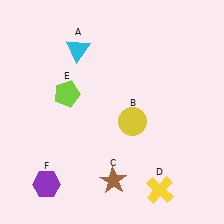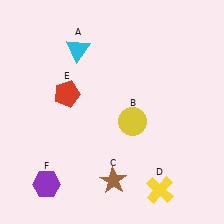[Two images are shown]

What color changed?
The pentagon (E) changed from lime in Image 1 to red in Image 2.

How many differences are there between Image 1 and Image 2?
There is 1 difference between the two images.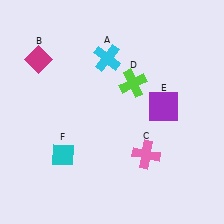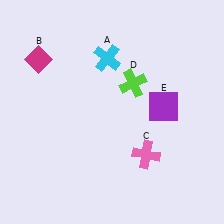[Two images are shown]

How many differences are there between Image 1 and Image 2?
There is 1 difference between the two images.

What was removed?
The cyan diamond (F) was removed in Image 2.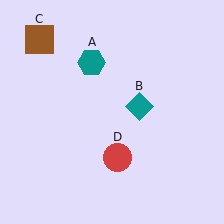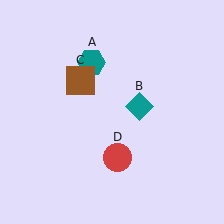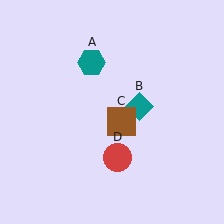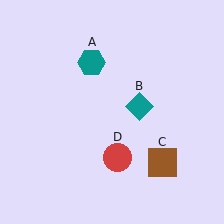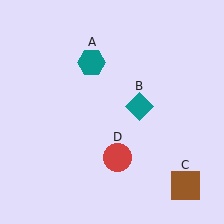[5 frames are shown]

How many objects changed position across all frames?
1 object changed position: brown square (object C).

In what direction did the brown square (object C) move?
The brown square (object C) moved down and to the right.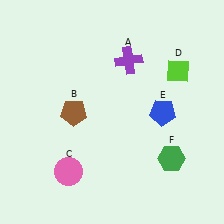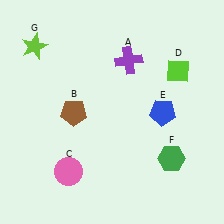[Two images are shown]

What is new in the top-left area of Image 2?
A lime star (G) was added in the top-left area of Image 2.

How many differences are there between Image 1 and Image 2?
There is 1 difference between the two images.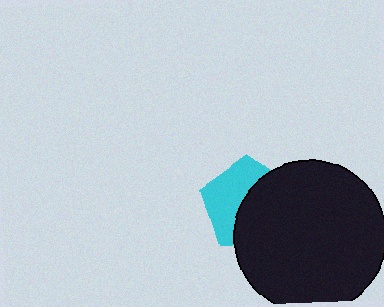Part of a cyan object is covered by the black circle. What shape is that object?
It is a pentagon.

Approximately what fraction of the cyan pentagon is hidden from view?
Roughly 53% of the cyan pentagon is hidden behind the black circle.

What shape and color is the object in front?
The object in front is a black circle.